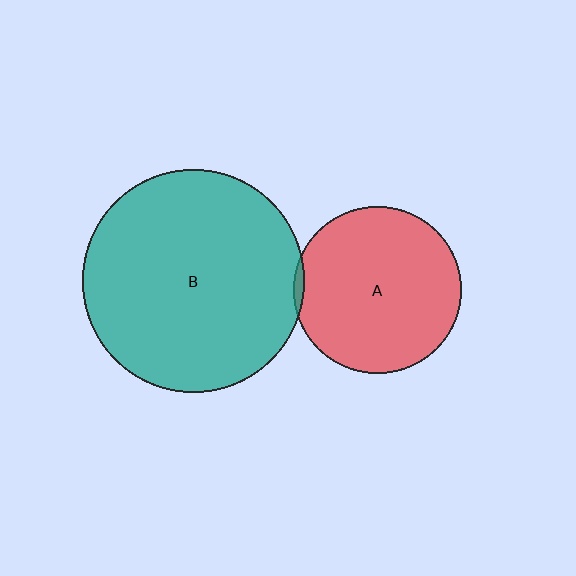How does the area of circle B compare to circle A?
Approximately 1.8 times.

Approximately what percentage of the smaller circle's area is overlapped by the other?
Approximately 5%.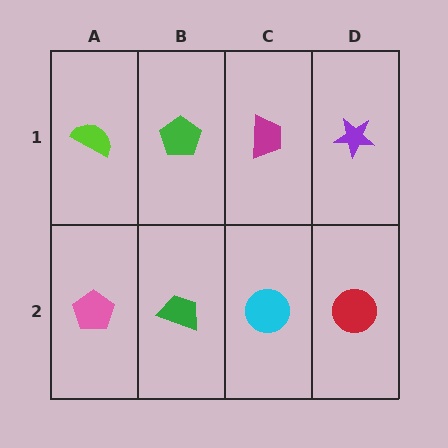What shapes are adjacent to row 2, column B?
A green pentagon (row 1, column B), a pink pentagon (row 2, column A), a cyan circle (row 2, column C).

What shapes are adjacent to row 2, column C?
A magenta trapezoid (row 1, column C), a green trapezoid (row 2, column B), a red circle (row 2, column D).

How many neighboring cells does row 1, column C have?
3.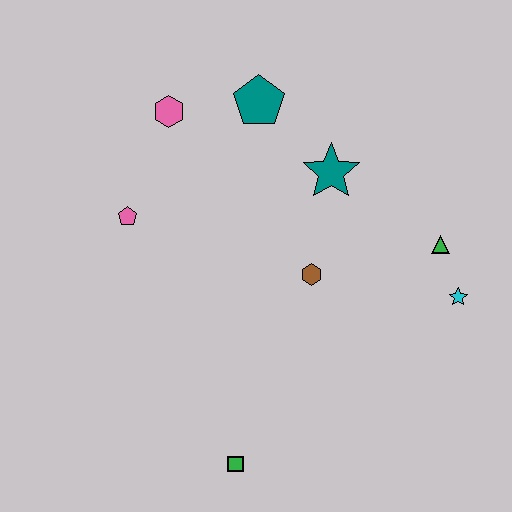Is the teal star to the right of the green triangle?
No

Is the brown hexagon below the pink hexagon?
Yes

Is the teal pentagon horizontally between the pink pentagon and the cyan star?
Yes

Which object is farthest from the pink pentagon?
The cyan star is farthest from the pink pentagon.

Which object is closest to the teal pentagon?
The pink hexagon is closest to the teal pentagon.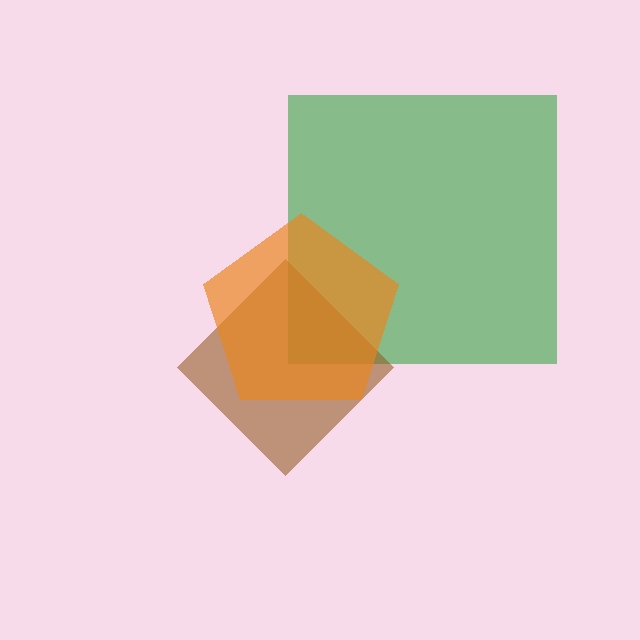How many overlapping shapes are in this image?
There are 3 overlapping shapes in the image.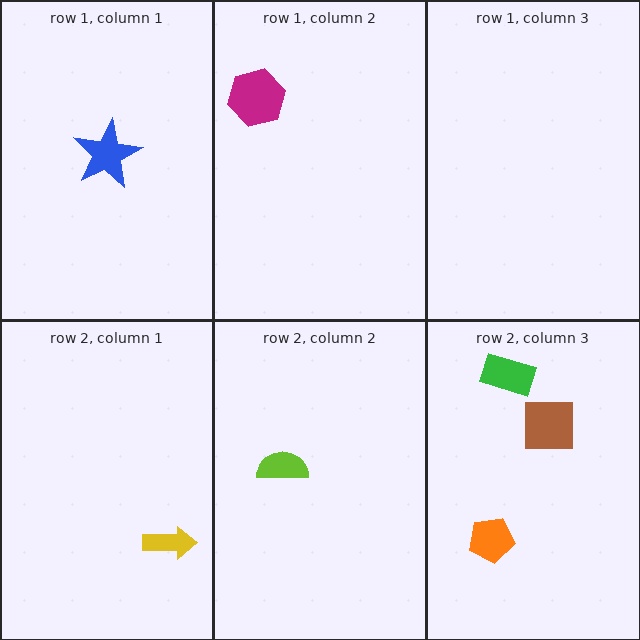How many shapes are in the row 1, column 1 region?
1.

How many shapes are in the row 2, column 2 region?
1.